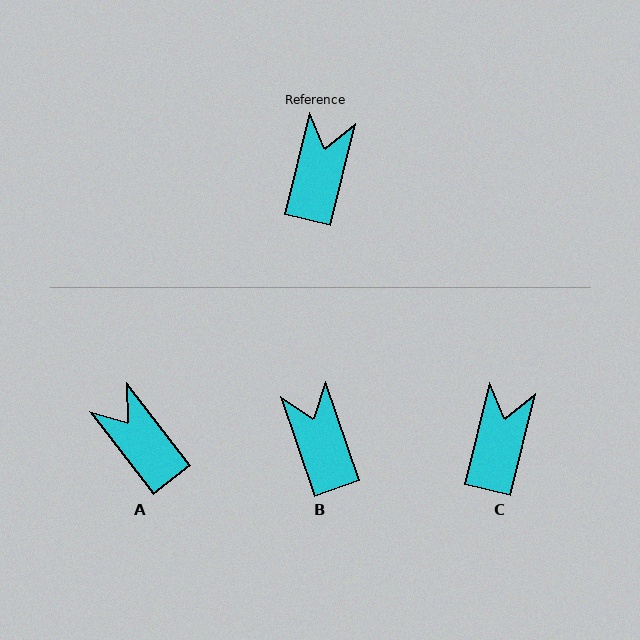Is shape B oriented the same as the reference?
No, it is off by about 33 degrees.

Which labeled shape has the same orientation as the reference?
C.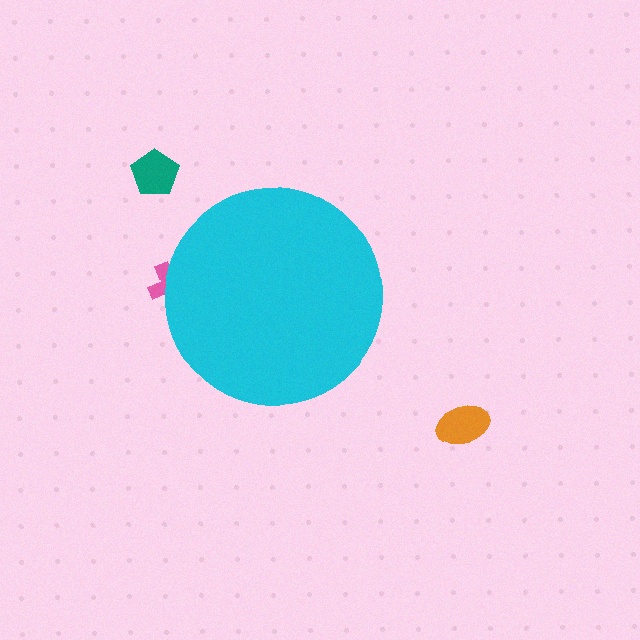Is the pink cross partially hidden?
Yes, the pink cross is partially hidden behind the cyan circle.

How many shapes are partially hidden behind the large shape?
1 shape is partially hidden.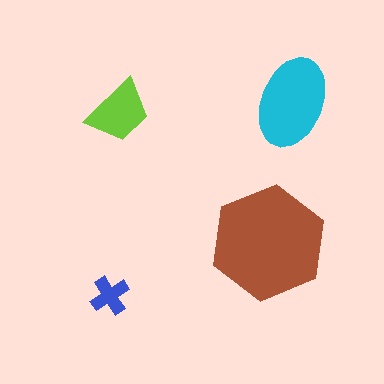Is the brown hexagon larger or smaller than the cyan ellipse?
Larger.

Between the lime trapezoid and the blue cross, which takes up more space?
The lime trapezoid.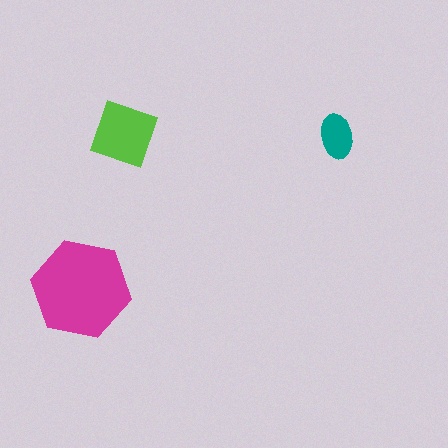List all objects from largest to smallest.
The magenta hexagon, the lime diamond, the teal ellipse.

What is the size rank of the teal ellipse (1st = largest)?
3rd.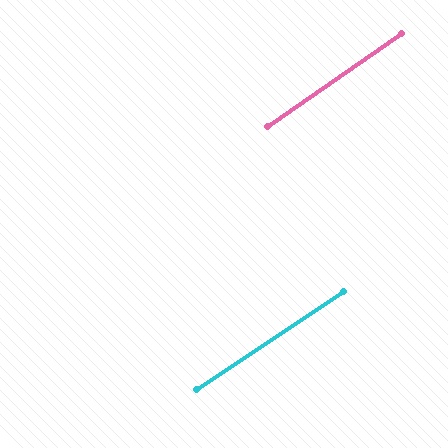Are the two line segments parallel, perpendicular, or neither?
Parallel — their directions differ by only 1.3°.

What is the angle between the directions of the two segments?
Approximately 1 degree.